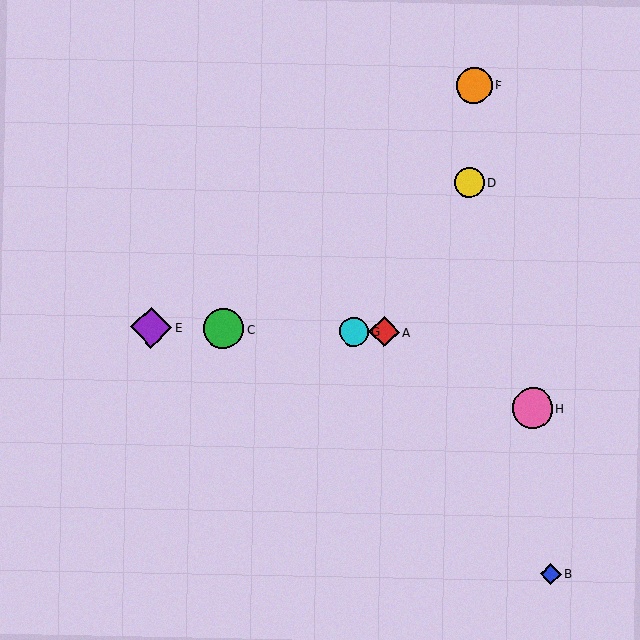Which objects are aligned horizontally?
Objects A, C, E, G are aligned horizontally.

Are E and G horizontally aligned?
Yes, both are at y≈327.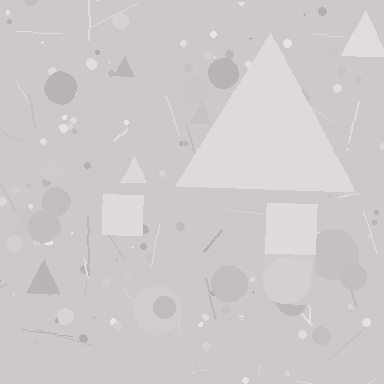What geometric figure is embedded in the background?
A triangle is embedded in the background.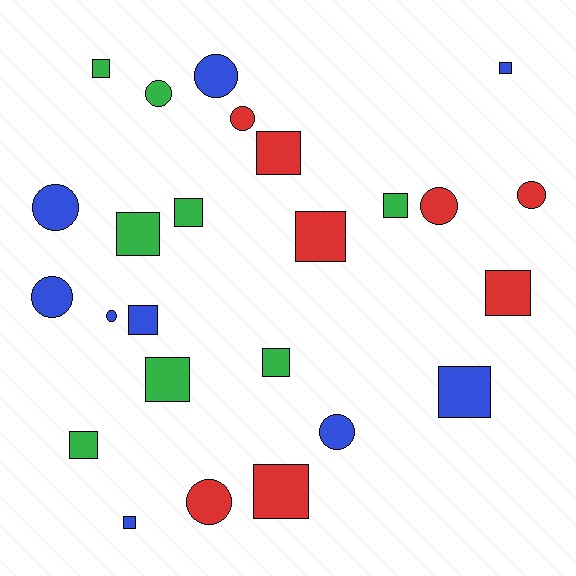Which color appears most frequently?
Blue, with 9 objects.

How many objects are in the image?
There are 25 objects.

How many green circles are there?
There is 1 green circle.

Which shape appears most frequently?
Square, with 15 objects.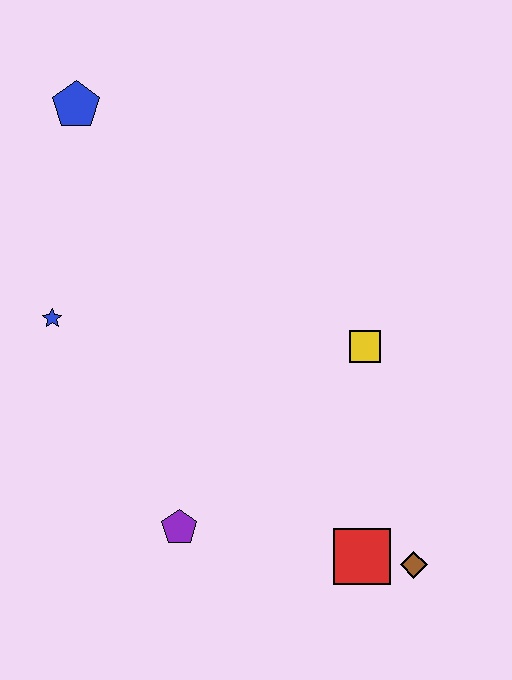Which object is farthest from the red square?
The blue pentagon is farthest from the red square.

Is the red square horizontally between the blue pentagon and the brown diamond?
Yes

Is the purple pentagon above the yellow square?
No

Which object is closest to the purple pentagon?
The red square is closest to the purple pentagon.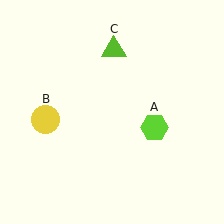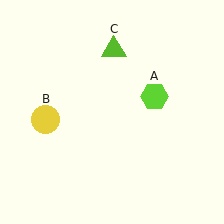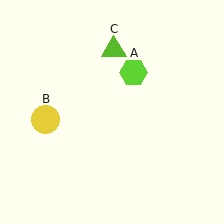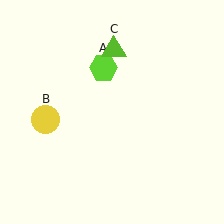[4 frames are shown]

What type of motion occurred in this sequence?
The lime hexagon (object A) rotated counterclockwise around the center of the scene.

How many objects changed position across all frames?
1 object changed position: lime hexagon (object A).